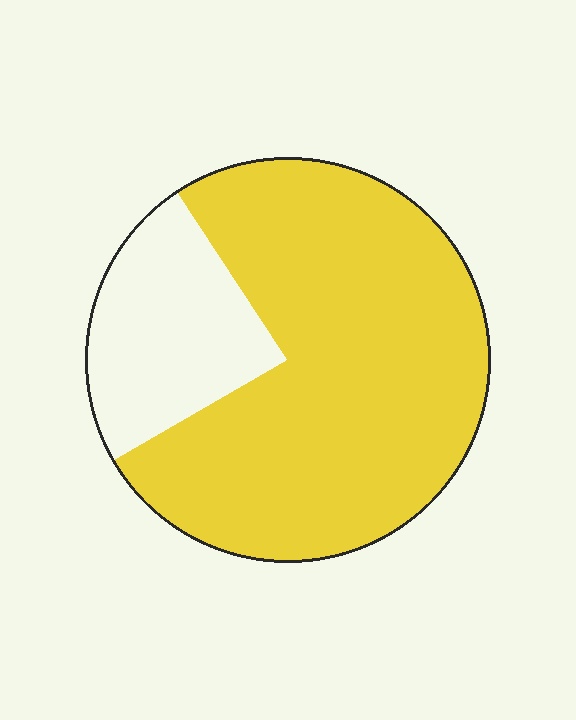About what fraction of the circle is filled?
About three quarters (3/4).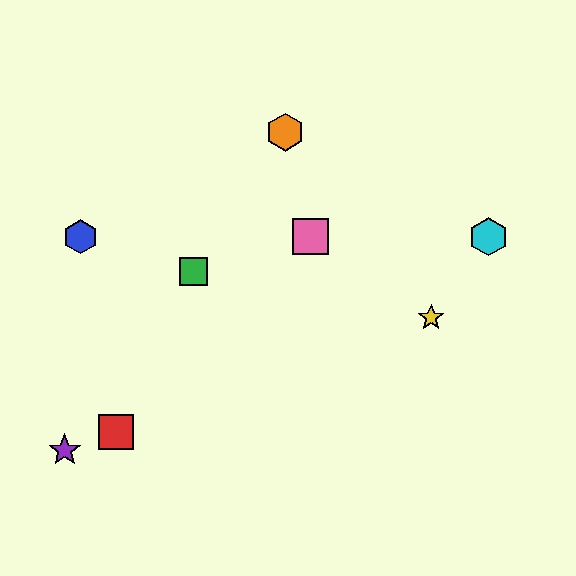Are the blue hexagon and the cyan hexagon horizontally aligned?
Yes, both are at y≈237.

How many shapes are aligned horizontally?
3 shapes (the blue hexagon, the cyan hexagon, the pink square) are aligned horizontally.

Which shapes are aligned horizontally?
The blue hexagon, the cyan hexagon, the pink square are aligned horizontally.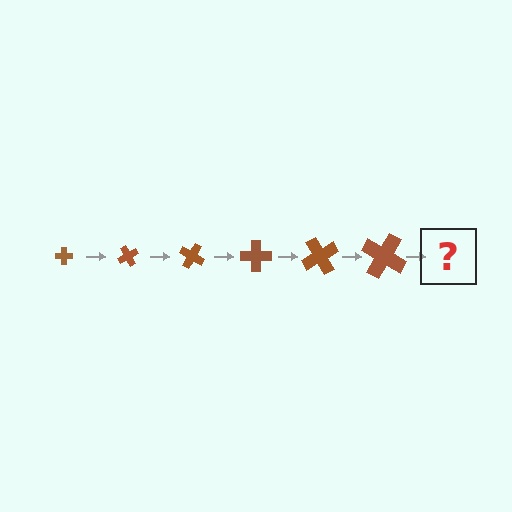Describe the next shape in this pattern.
It should be a cross, larger than the previous one and rotated 360 degrees from the start.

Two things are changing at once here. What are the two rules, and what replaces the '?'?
The two rules are that the cross grows larger each step and it rotates 60 degrees each step. The '?' should be a cross, larger than the previous one and rotated 360 degrees from the start.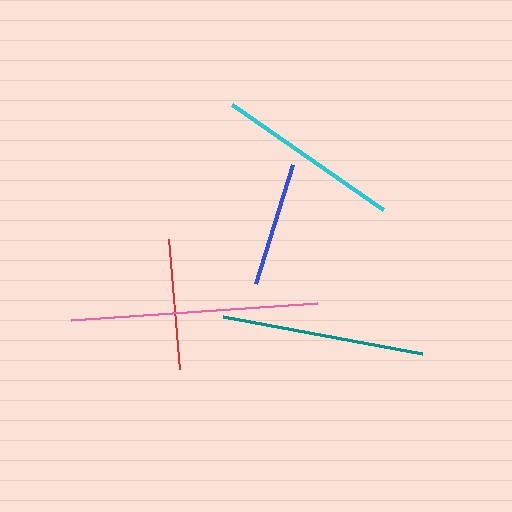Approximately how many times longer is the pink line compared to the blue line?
The pink line is approximately 2.0 times the length of the blue line.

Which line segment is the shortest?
The blue line is the shortest at approximately 125 pixels.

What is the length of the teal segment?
The teal segment is approximately 203 pixels long.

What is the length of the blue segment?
The blue segment is approximately 125 pixels long.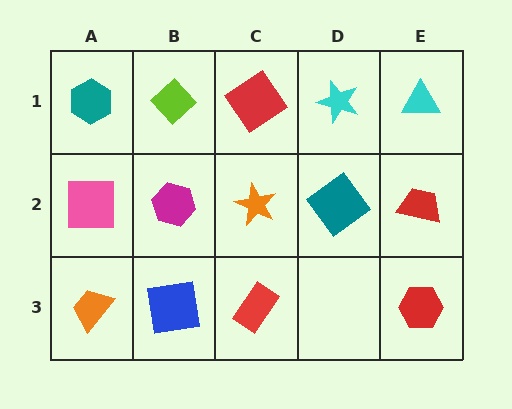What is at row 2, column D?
A teal diamond.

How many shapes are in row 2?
5 shapes.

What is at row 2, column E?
A red trapezoid.